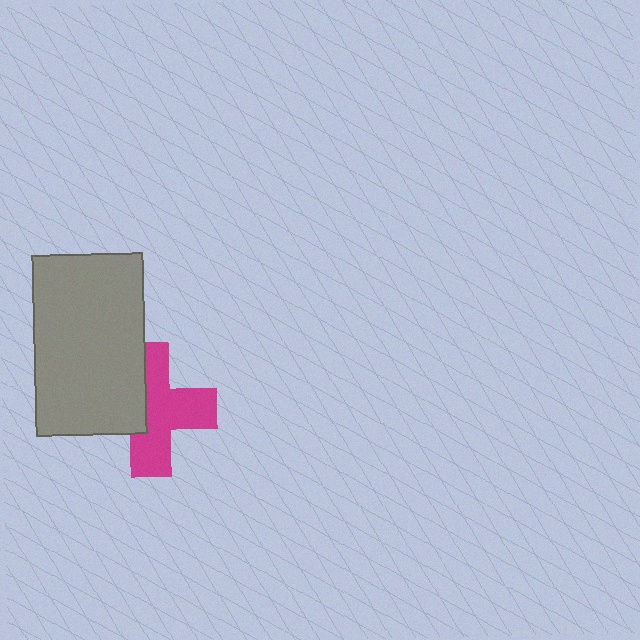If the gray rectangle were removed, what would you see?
You would see the complete magenta cross.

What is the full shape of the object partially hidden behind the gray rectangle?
The partially hidden object is a magenta cross.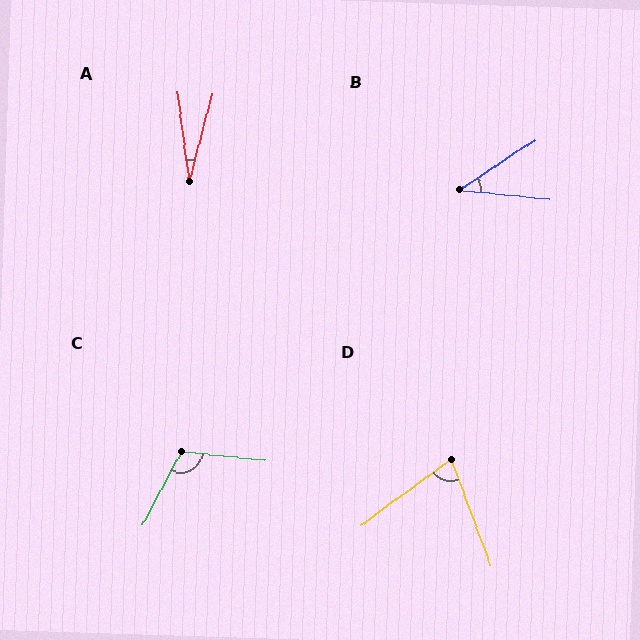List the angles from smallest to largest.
A (22°), B (39°), D (74°), C (111°).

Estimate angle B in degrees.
Approximately 39 degrees.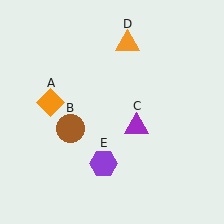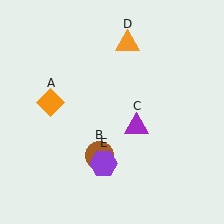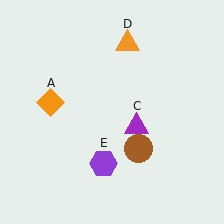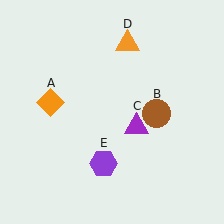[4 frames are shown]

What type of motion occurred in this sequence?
The brown circle (object B) rotated counterclockwise around the center of the scene.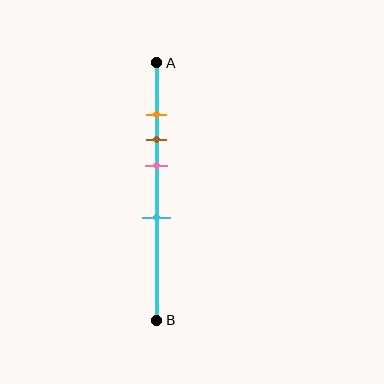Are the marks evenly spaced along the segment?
No, the marks are not evenly spaced.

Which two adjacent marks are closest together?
The orange and brown marks are the closest adjacent pair.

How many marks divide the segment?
There are 4 marks dividing the segment.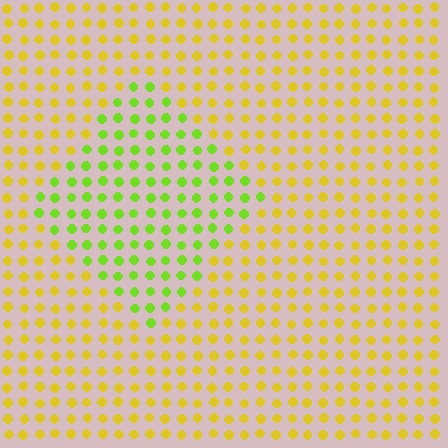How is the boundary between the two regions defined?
The boundary is defined purely by a slight shift in hue (about 43 degrees). Spacing, size, and orientation are identical on both sides.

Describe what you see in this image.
The image is filled with small yellow elements in a uniform arrangement. A diamond-shaped region is visible where the elements are tinted to a slightly different hue, forming a subtle color boundary.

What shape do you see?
I see a diamond.